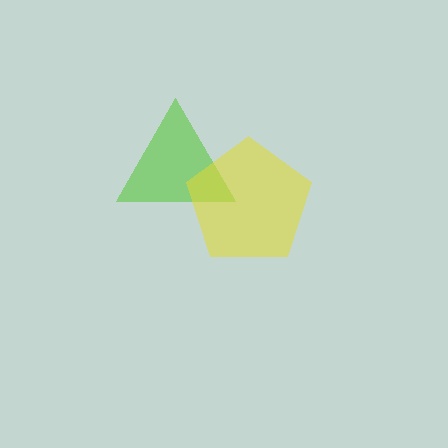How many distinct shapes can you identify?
There are 2 distinct shapes: a lime triangle, a yellow pentagon.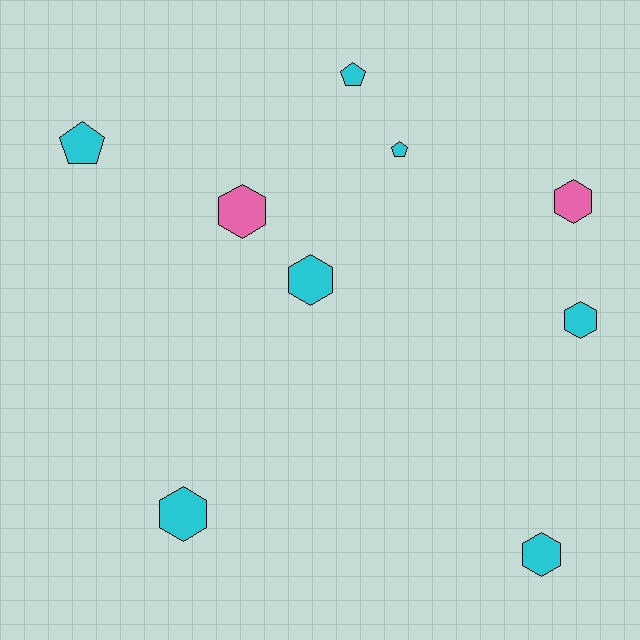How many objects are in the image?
There are 9 objects.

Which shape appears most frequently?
Hexagon, with 6 objects.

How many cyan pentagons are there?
There are 3 cyan pentagons.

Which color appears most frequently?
Cyan, with 7 objects.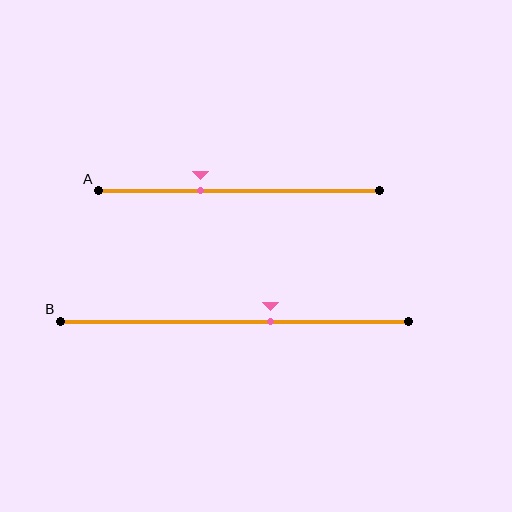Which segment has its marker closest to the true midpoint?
Segment B has its marker closest to the true midpoint.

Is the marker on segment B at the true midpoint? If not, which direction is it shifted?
No, the marker on segment B is shifted to the right by about 10% of the segment length.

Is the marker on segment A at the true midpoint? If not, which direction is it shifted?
No, the marker on segment A is shifted to the left by about 14% of the segment length.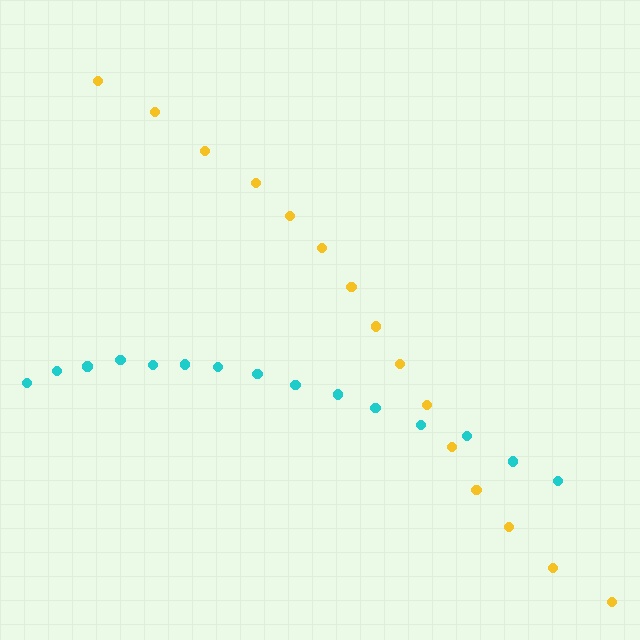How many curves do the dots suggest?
There are 2 distinct paths.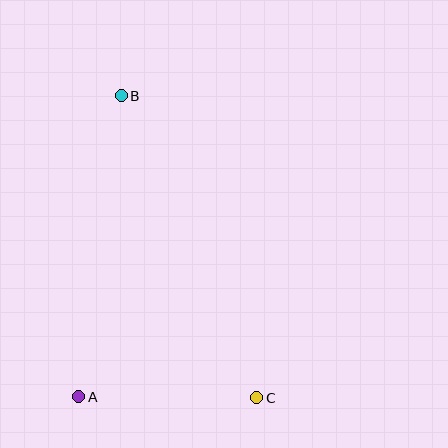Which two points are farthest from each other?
Points B and C are farthest from each other.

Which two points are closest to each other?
Points A and C are closest to each other.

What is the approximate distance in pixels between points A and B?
The distance between A and B is approximately 304 pixels.